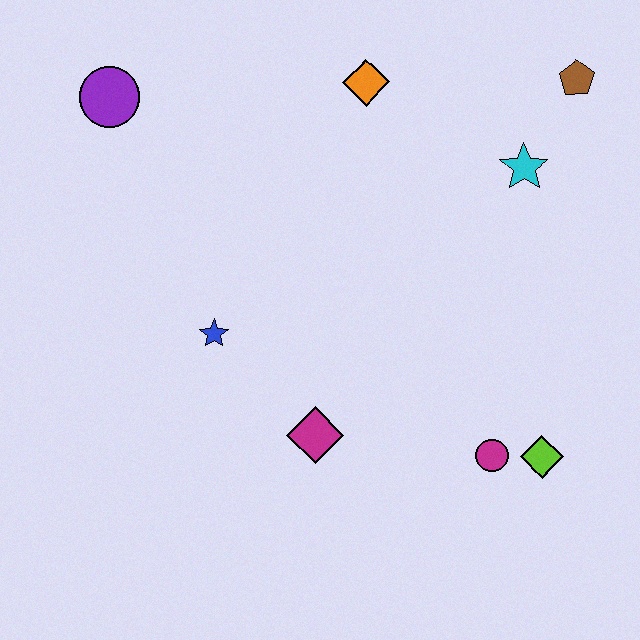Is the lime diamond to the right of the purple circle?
Yes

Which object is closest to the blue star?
The magenta diamond is closest to the blue star.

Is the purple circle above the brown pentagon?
No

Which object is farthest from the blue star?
The brown pentagon is farthest from the blue star.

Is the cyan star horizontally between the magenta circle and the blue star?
No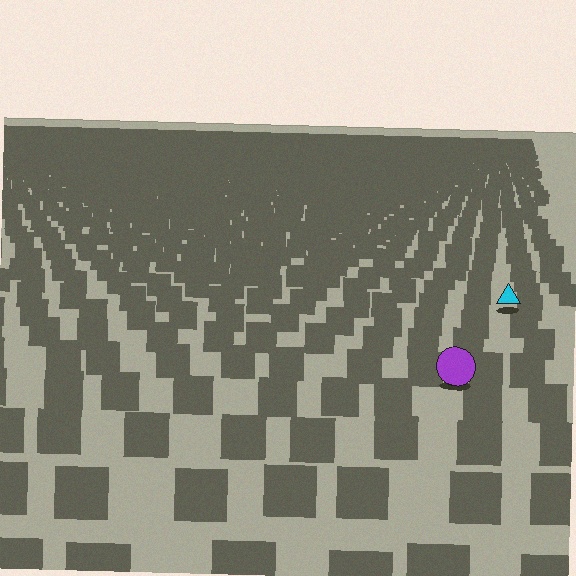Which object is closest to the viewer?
The purple circle is closest. The texture marks near it are larger and more spread out.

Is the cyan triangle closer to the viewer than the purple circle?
No. The purple circle is closer — you can tell from the texture gradient: the ground texture is coarser near it.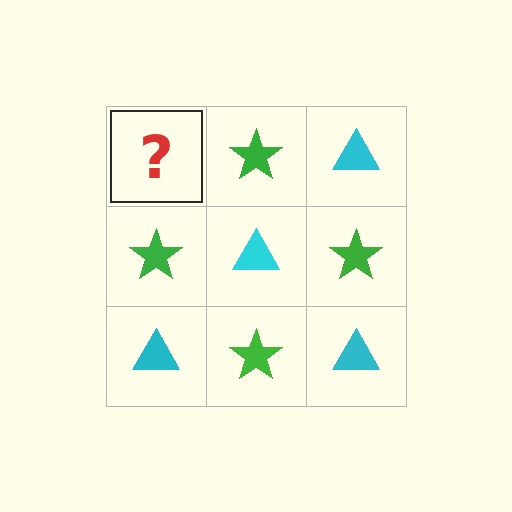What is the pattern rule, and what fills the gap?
The rule is that it alternates cyan triangle and green star in a checkerboard pattern. The gap should be filled with a cyan triangle.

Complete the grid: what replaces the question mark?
The question mark should be replaced with a cyan triangle.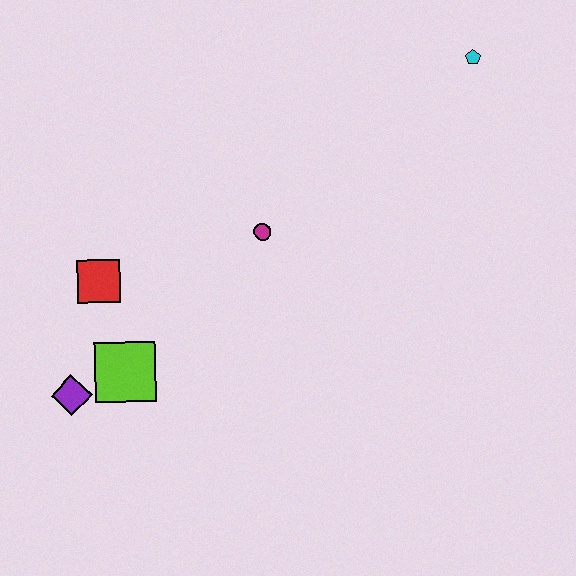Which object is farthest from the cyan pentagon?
The purple diamond is farthest from the cyan pentagon.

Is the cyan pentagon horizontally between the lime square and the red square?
No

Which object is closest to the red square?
The lime square is closest to the red square.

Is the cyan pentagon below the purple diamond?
No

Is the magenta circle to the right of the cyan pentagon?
No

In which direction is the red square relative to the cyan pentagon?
The red square is to the left of the cyan pentagon.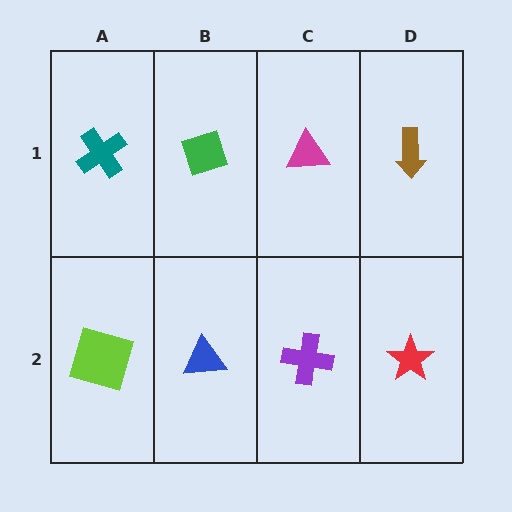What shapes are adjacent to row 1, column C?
A purple cross (row 2, column C), a green diamond (row 1, column B), a brown arrow (row 1, column D).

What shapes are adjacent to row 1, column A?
A lime square (row 2, column A), a green diamond (row 1, column B).